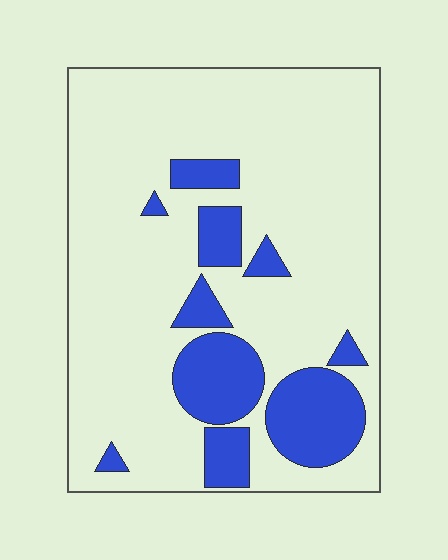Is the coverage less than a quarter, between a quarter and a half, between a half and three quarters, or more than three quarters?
Less than a quarter.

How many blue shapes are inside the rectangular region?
10.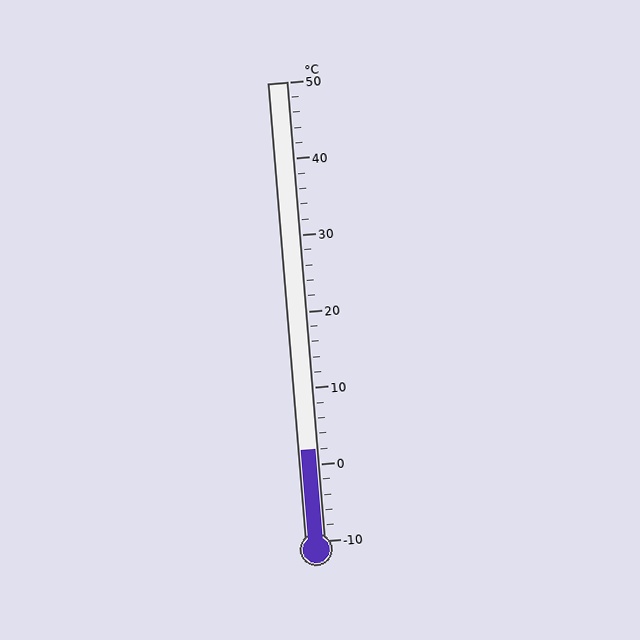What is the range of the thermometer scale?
The thermometer scale ranges from -10°C to 50°C.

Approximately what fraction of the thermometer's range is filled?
The thermometer is filled to approximately 20% of its range.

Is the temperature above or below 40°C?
The temperature is below 40°C.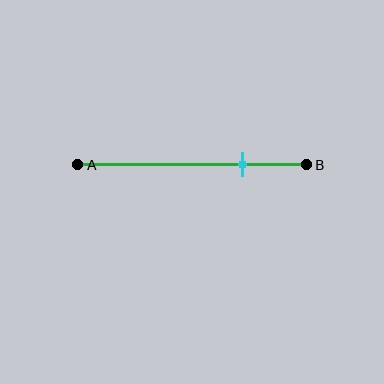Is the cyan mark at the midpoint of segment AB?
No, the mark is at about 70% from A, not at the 50% midpoint.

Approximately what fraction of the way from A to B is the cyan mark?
The cyan mark is approximately 70% of the way from A to B.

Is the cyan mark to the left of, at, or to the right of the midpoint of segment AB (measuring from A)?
The cyan mark is to the right of the midpoint of segment AB.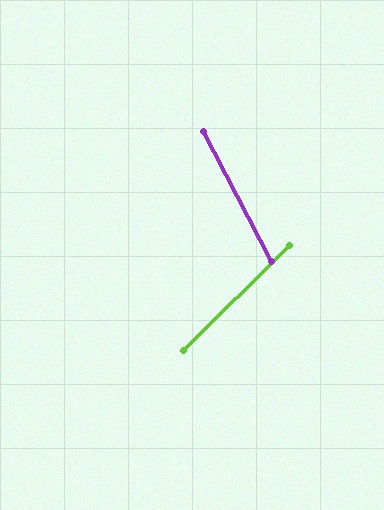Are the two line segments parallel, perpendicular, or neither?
Neither parallel nor perpendicular — they differ by about 73°.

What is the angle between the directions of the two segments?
Approximately 73 degrees.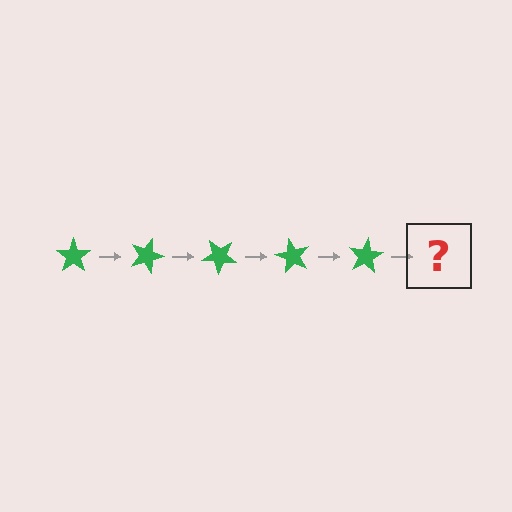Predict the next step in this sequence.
The next step is a green star rotated 100 degrees.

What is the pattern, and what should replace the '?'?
The pattern is that the star rotates 20 degrees each step. The '?' should be a green star rotated 100 degrees.